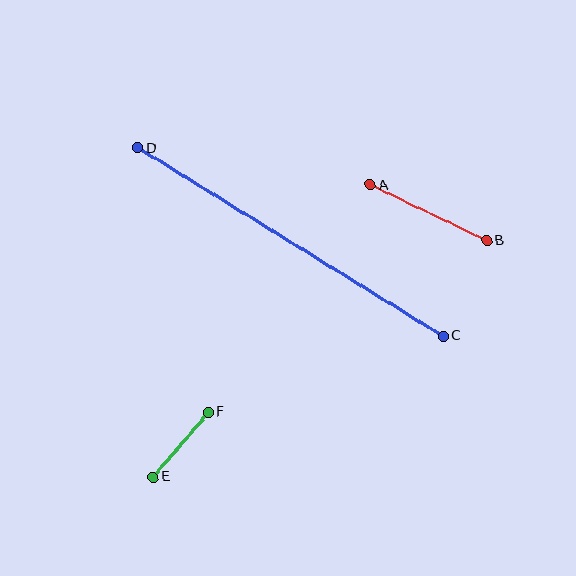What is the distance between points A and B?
The distance is approximately 129 pixels.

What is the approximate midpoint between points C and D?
The midpoint is at approximately (290, 242) pixels.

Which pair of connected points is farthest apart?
Points C and D are farthest apart.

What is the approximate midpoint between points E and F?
The midpoint is at approximately (181, 445) pixels.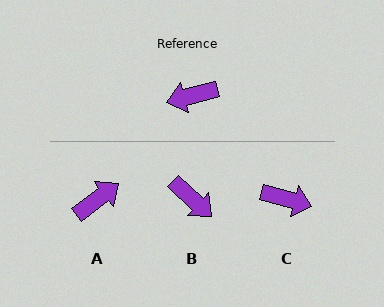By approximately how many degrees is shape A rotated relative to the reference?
Approximately 158 degrees clockwise.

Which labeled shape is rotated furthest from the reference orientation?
A, about 158 degrees away.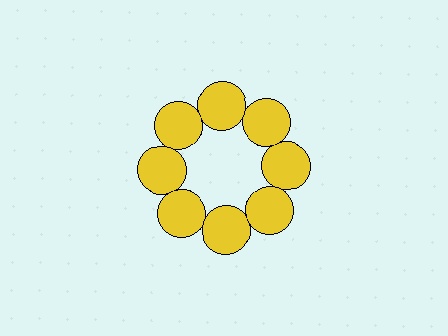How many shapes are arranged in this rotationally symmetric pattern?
There are 8 shapes, arranged in 8 groups of 1.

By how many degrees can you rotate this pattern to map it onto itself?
The pattern maps onto itself every 45 degrees of rotation.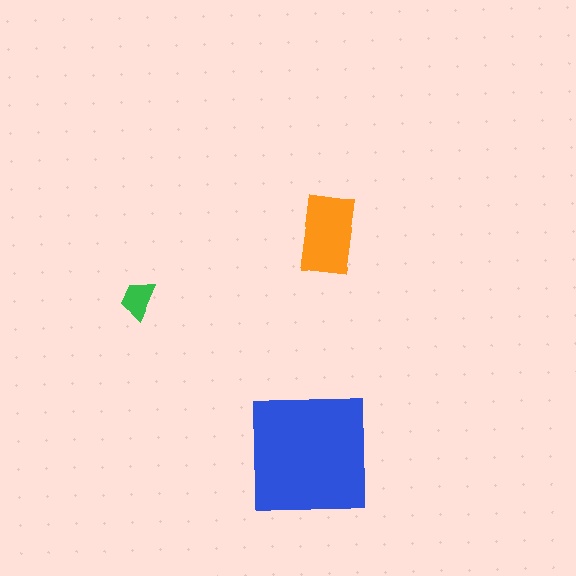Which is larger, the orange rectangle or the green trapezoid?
The orange rectangle.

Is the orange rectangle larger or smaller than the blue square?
Smaller.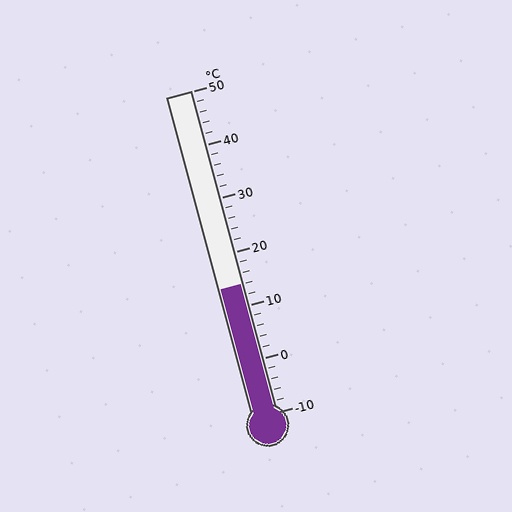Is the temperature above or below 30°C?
The temperature is below 30°C.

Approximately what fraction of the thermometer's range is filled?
The thermometer is filled to approximately 40% of its range.